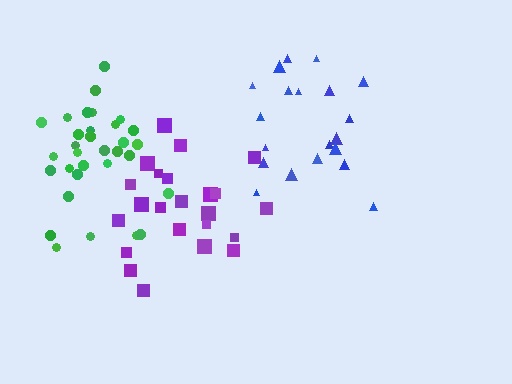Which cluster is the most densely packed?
Green.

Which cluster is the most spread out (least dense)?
Blue.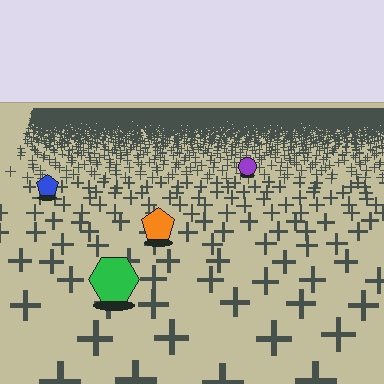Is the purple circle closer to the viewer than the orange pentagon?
No. The orange pentagon is closer — you can tell from the texture gradient: the ground texture is coarser near it.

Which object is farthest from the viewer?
The purple circle is farthest from the viewer. It appears smaller and the ground texture around it is denser.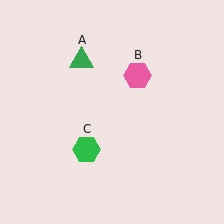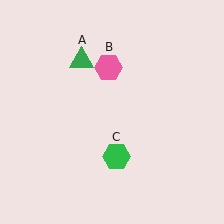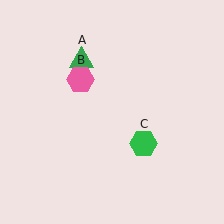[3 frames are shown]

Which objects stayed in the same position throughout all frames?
Green triangle (object A) remained stationary.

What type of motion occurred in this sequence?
The pink hexagon (object B), green hexagon (object C) rotated counterclockwise around the center of the scene.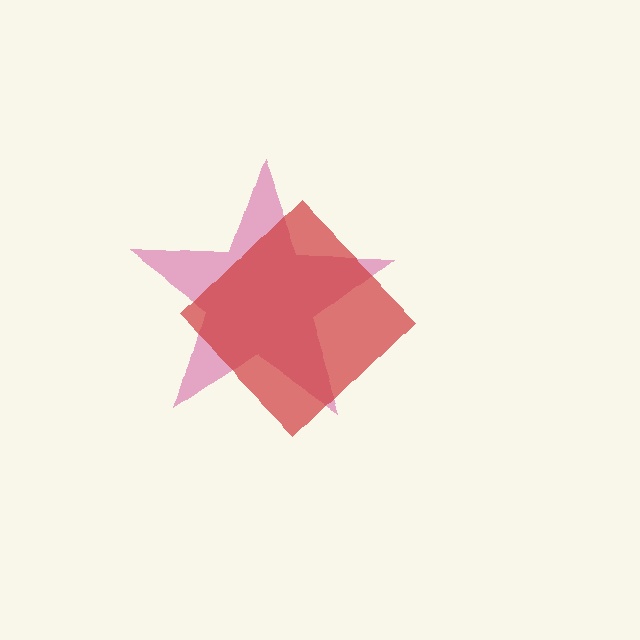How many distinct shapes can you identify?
There are 2 distinct shapes: a magenta star, a red diamond.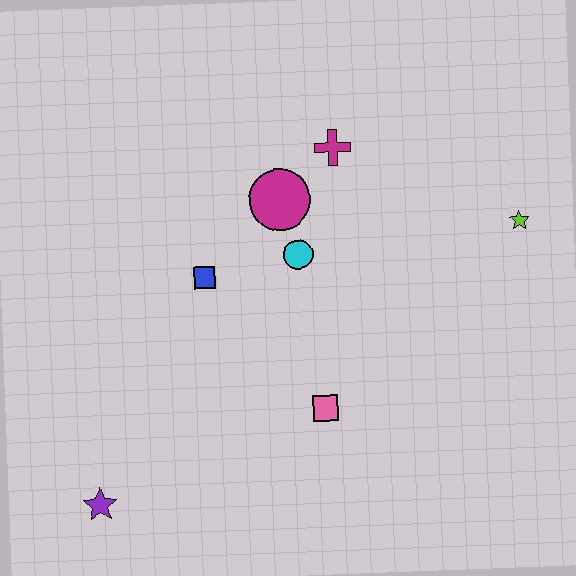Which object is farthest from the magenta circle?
The purple star is farthest from the magenta circle.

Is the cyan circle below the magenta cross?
Yes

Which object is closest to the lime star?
The magenta cross is closest to the lime star.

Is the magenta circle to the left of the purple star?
No